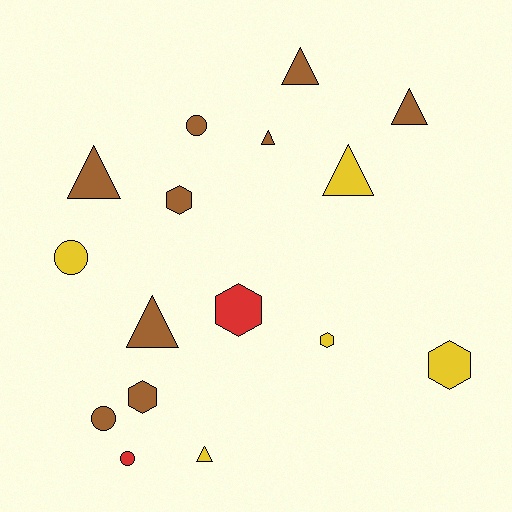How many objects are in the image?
There are 16 objects.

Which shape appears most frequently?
Triangle, with 7 objects.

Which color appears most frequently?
Brown, with 9 objects.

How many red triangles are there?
There are no red triangles.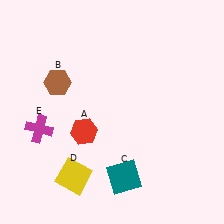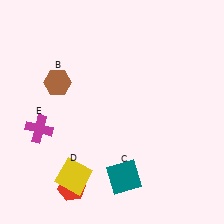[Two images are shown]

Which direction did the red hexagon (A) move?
The red hexagon (A) moved down.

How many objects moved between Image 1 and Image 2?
1 object moved between the two images.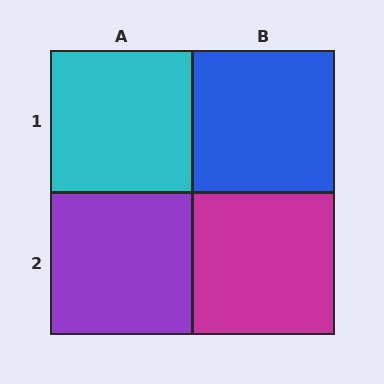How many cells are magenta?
1 cell is magenta.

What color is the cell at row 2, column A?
Purple.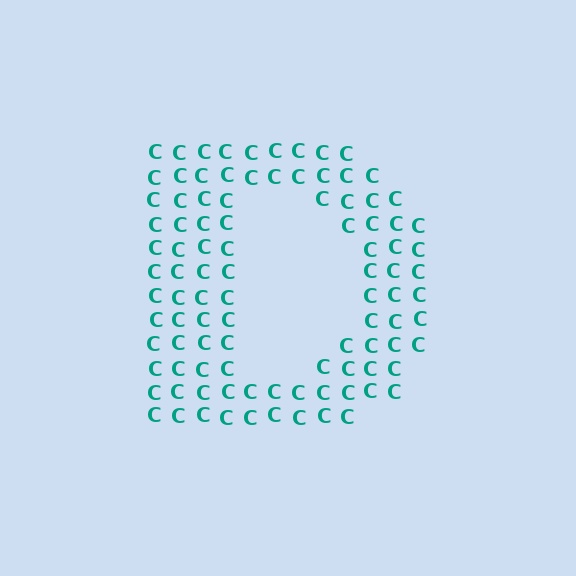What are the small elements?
The small elements are letter C's.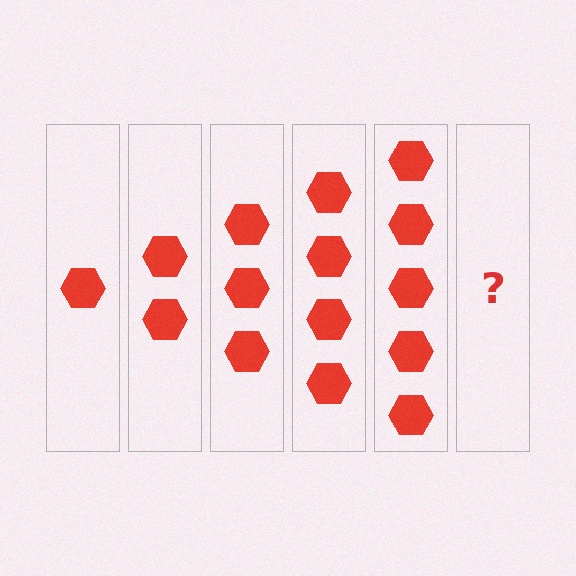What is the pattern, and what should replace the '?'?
The pattern is that each step adds one more hexagon. The '?' should be 6 hexagons.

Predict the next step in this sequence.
The next step is 6 hexagons.